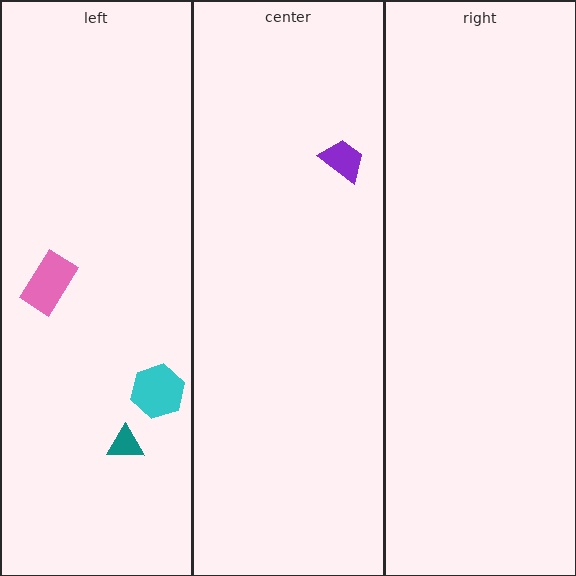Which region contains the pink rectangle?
The left region.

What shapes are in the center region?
The purple trapezoid.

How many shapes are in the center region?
1.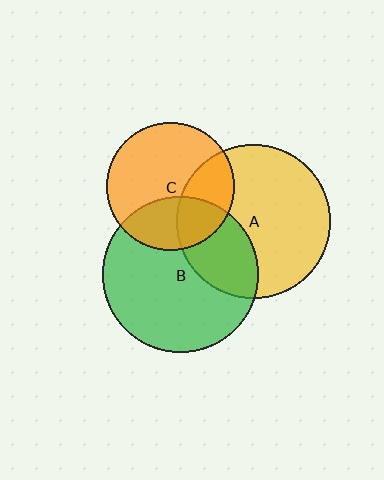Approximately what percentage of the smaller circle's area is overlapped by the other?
Approximately 30%.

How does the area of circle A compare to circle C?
Approximately 1.4 times.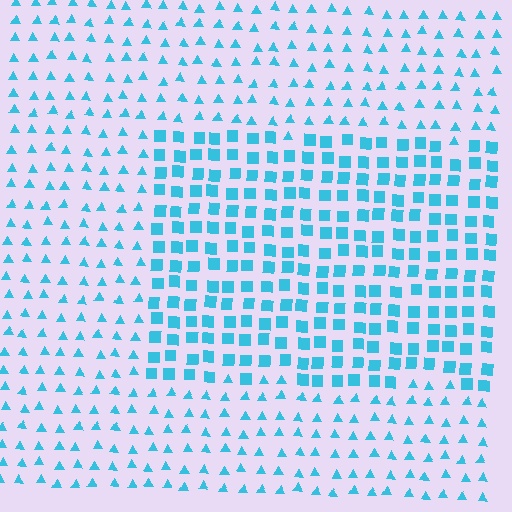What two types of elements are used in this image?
The image uses squares inside the rectangle region and triangles outside it.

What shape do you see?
I see a rectangle.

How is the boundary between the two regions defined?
The boundary is defined by a change in element shape: squares inside vs. triangles outside. All elements share the same color and spacing.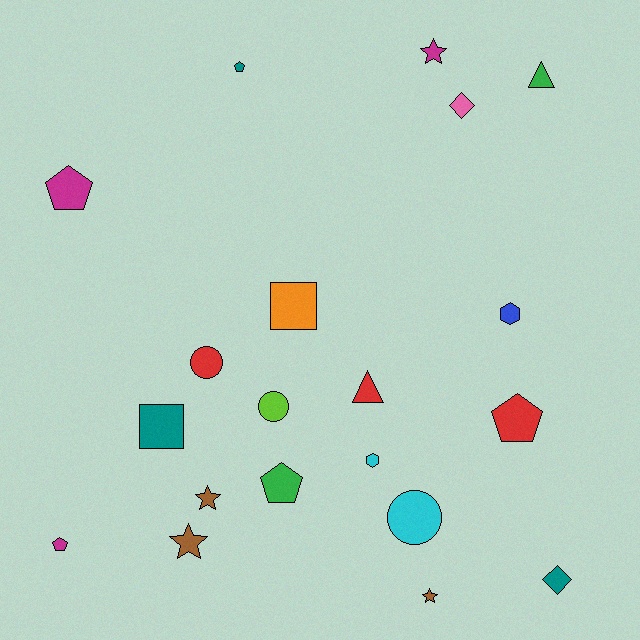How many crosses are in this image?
There are no crosses.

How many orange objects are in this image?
There is 1 orange object.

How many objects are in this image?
There are 20 objects.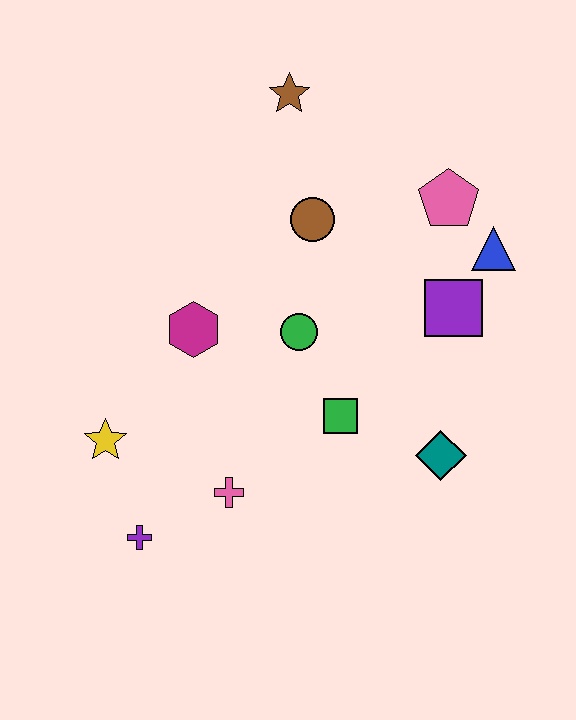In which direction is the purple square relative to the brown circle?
The purple square is to the right of the brown circle.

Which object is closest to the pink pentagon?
The blue triangle is closest to the pink pentagon.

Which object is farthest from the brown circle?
The purple cross is farthest from the brown circle.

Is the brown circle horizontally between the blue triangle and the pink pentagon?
No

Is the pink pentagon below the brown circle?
No